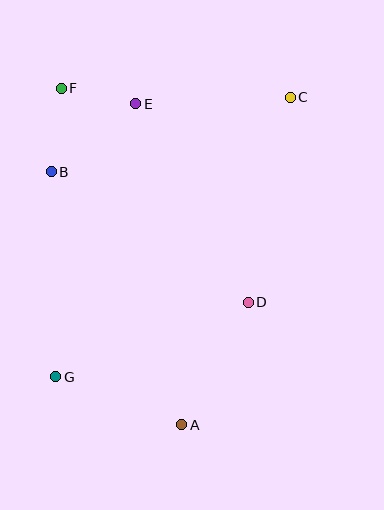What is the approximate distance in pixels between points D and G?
The distance between D and G is approximately 207 pixels.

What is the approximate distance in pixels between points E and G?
The distance between E and G is approximately 285 pixels.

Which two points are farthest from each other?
Points C and G are farthest from each other.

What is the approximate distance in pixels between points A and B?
The distance between A and B is approximately 284 pixels.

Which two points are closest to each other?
Points E and F are closest to each other.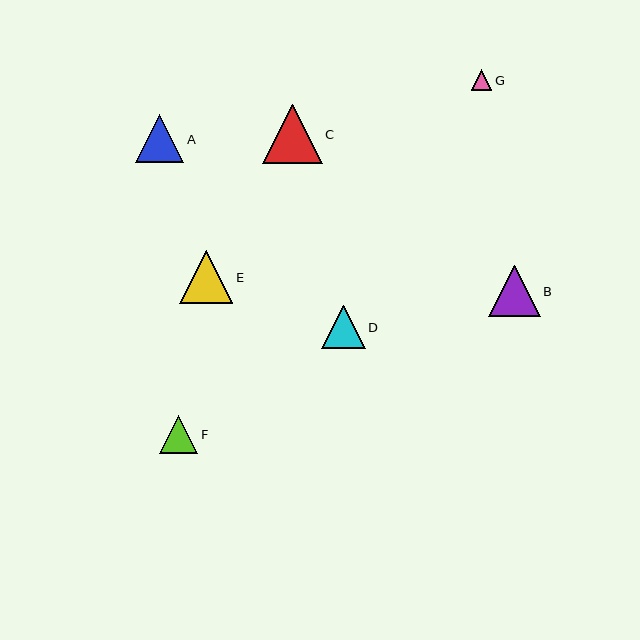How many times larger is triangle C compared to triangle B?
Triangle C is approximately 1.1 times the size of triangle B.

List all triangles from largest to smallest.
From largest to smallest: C, E, B, A, D, F, G.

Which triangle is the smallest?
Triangle G is the smallest with a size of approximately 20 pixels.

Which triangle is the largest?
Triangle C is the largest with a size of approximately 59 pixels.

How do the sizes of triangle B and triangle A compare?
Triangle B and triangle A are approximately the same size.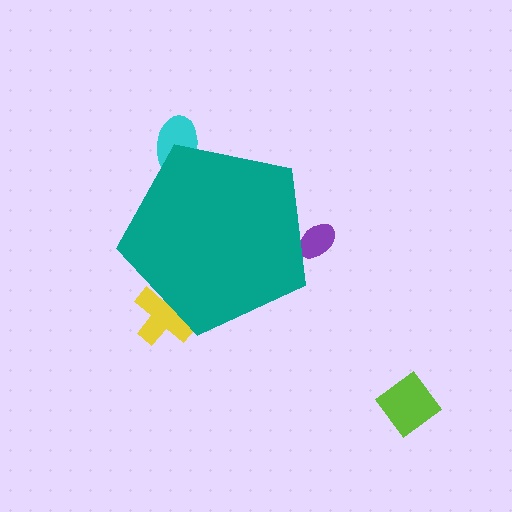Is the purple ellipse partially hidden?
Yes, the purple ellipse is partially hidden behind the teal pentagon.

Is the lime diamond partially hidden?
No, the lime diamond is fully visible.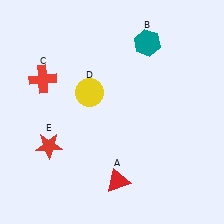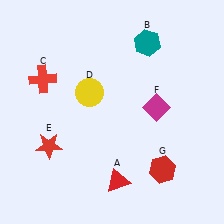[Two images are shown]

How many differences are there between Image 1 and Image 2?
There are 2 differences between the two images.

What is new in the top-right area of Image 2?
A magenta diamond (F) was added in the top-right area of Image 2.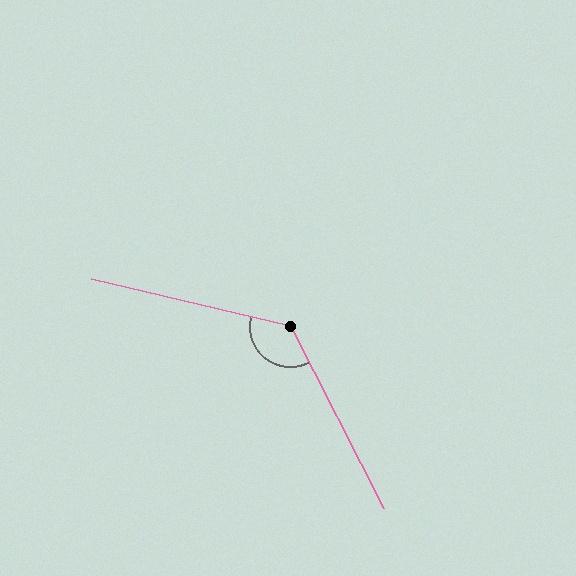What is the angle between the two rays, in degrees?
Approximately 131 degrees.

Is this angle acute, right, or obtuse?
It is obtuse.